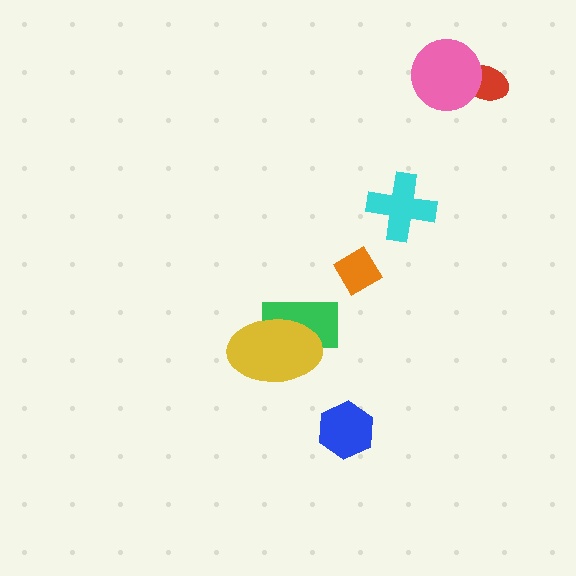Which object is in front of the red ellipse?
The pink circle is in front of the red ellipse.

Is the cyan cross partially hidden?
No, no other shape covers it.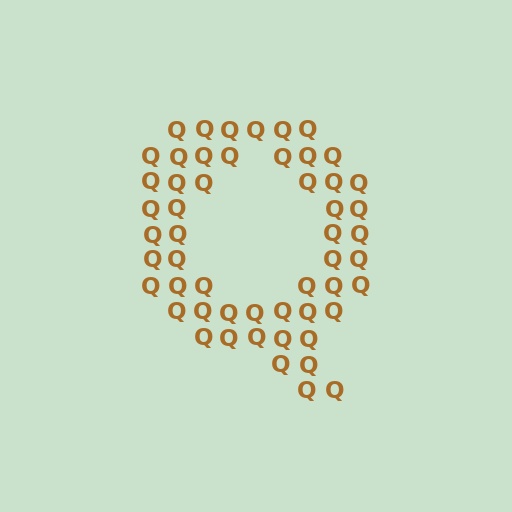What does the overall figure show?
The overall figure shows the letter Q.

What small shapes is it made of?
It is made of small letter Q's.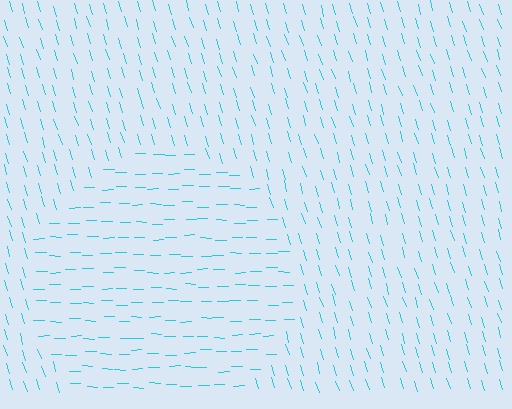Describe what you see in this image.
The image is filled with small cyan line segments. A circle region in the image has lines oriented differently from the surrounding lines, creating a visible texture boundary.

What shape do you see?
I see a circle.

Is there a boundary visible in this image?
Yes, there is a texture boundary formed by a change in line orientation.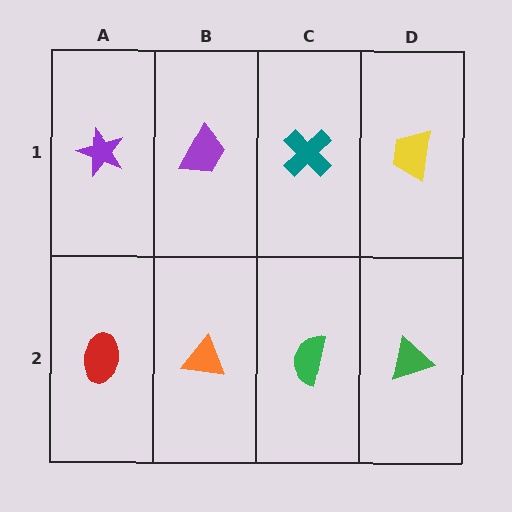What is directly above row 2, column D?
A yellow trapezoid.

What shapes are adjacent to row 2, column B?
A purple trapezoid (row 1, column B), a red ellipse (row 2, column A), a green semicircle (row 2, column C).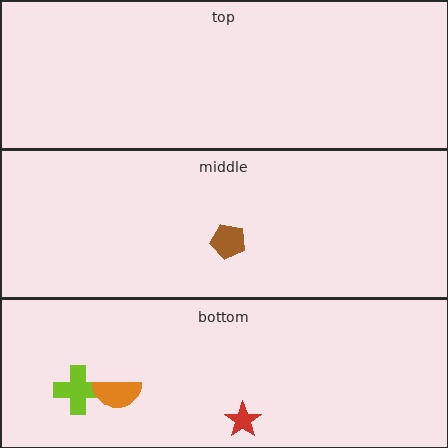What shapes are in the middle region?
The brown pentagon.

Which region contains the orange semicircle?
The bottom region.